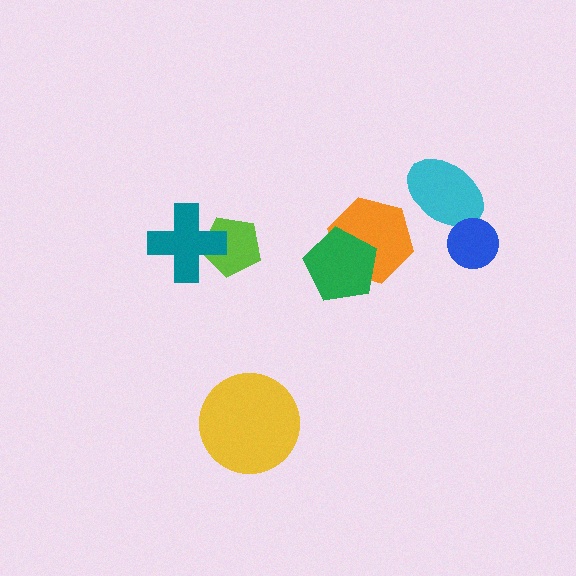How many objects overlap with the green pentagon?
1 object overlaps with the green pentagon.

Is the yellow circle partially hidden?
No, no other shape covers it.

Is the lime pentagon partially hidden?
Yes, it is partially covered by another shape.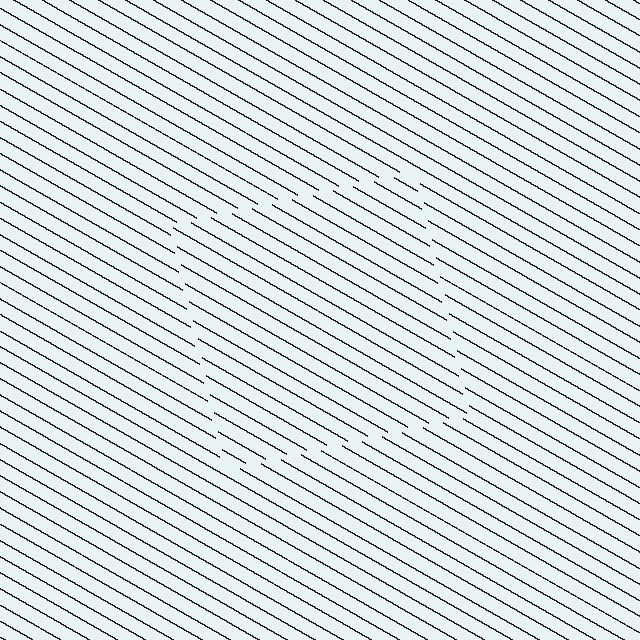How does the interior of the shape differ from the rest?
The interior of the shape contains the same grating, shifted by half a period — the contour is defined by the phase discontinuity where line-ends from the inner and outer gratings abut.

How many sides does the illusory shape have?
4 sides — the line-ends trace a square.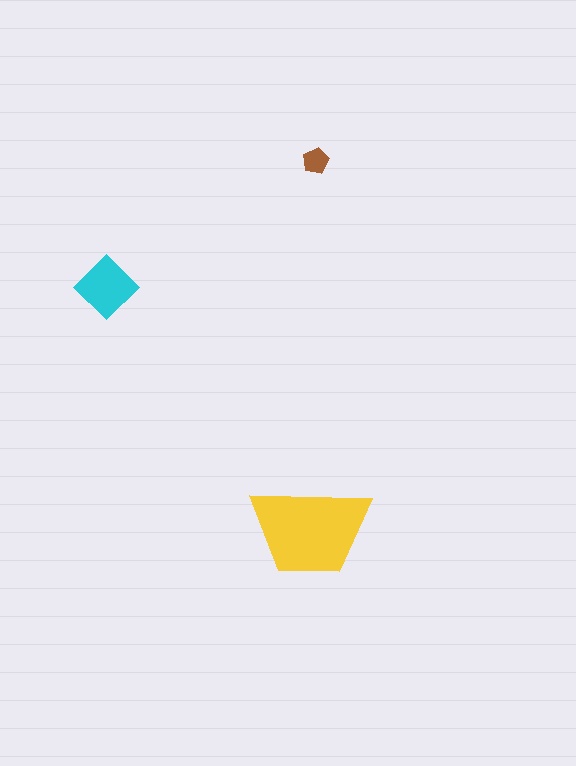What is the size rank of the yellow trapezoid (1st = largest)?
1st.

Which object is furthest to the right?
The brown pentagon is rightmost.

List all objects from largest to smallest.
The yellow trapezoid, the cyan diamond, the brown pentagon.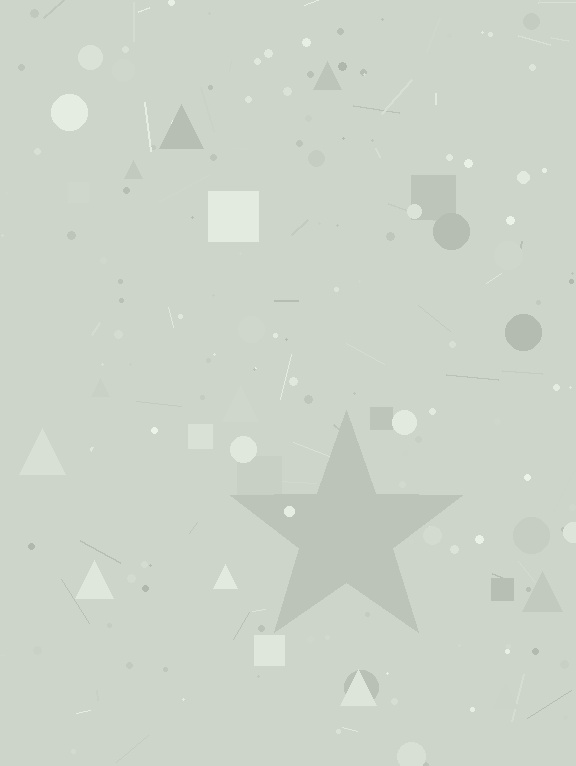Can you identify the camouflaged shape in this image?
The camouflaged shape is a star.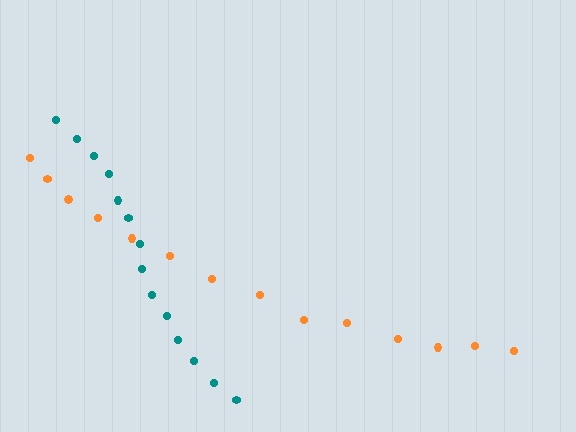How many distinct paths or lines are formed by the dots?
There are 2 distinct paths.